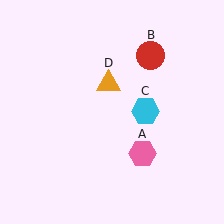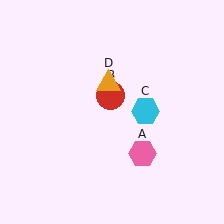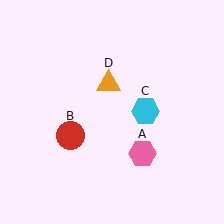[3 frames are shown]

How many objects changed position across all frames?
1 object changed position: red circle (object B).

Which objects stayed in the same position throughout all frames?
Pink hexagon (object A) and cyan hexagon (object C) and orange triangle (object D) remained stationary.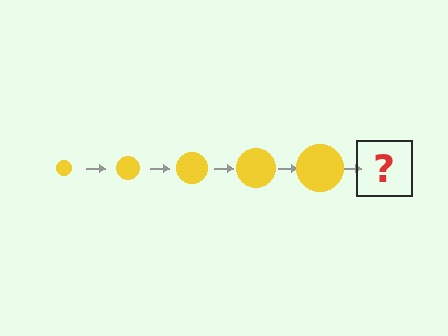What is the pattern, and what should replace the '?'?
The pattern is that the circle gets progressively larger each step. The '?' should be a yellow circle, larger than the previous one.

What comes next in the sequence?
The next element should be a yellow circle, larger than the previous one.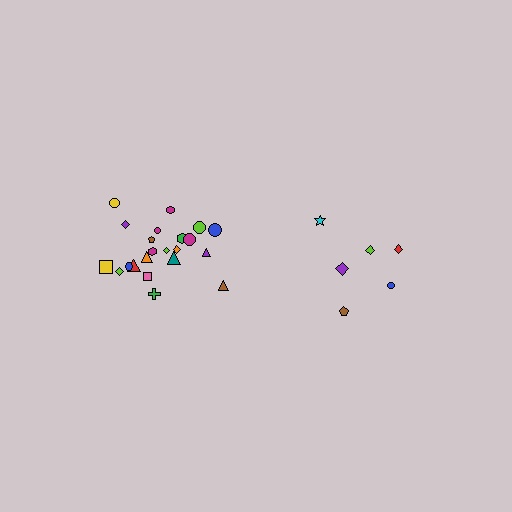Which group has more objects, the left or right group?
The left group.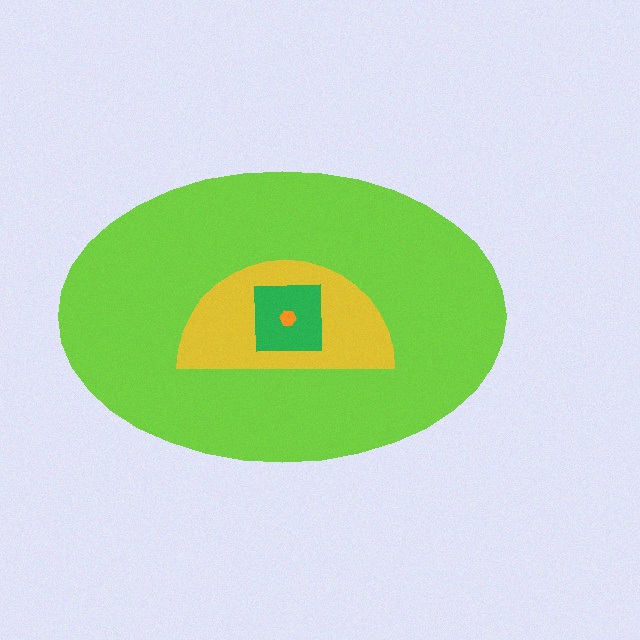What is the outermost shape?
The lime ellipse.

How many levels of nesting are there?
4.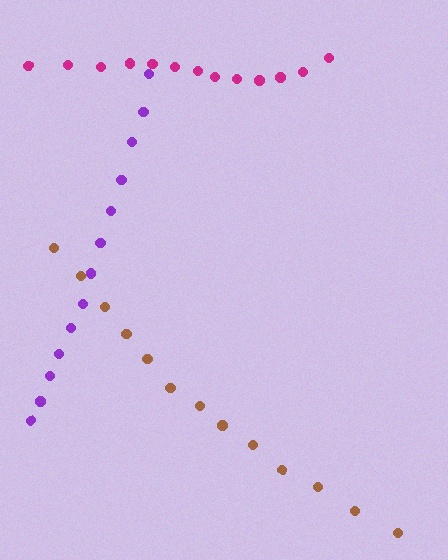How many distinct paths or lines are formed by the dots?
There are 3 distinct paths.